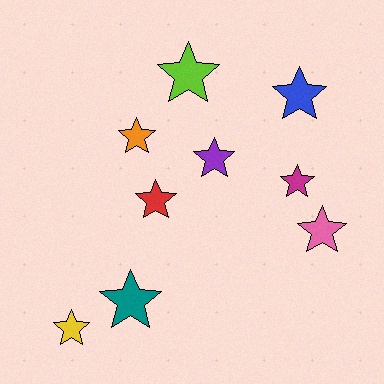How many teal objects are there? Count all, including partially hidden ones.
There is 1 teal object.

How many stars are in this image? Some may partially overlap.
There are 9 stars.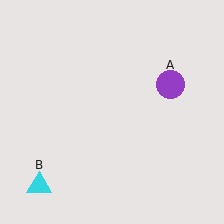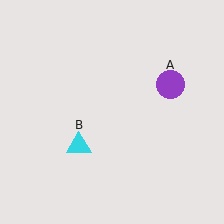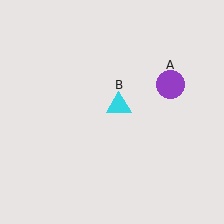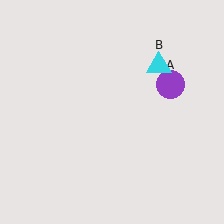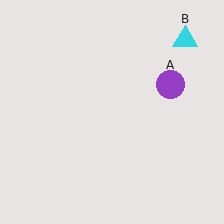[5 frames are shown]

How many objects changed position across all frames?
1 object changed position: cyan triangle (object B).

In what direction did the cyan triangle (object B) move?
The cyan triangle (object B) moved up and to the right.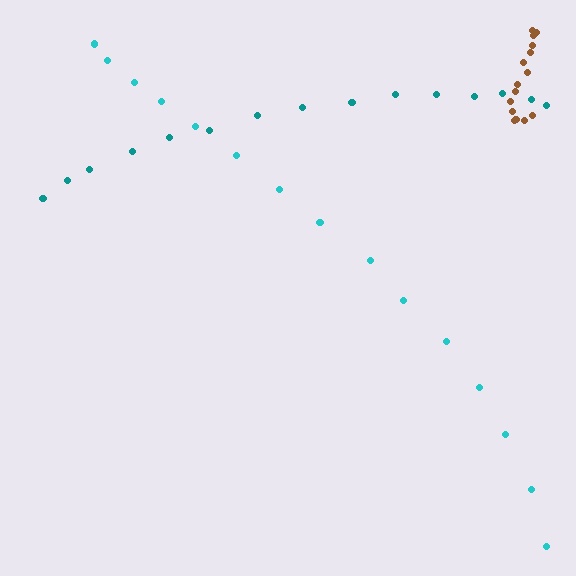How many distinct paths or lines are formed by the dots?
There are 3 distinct paths.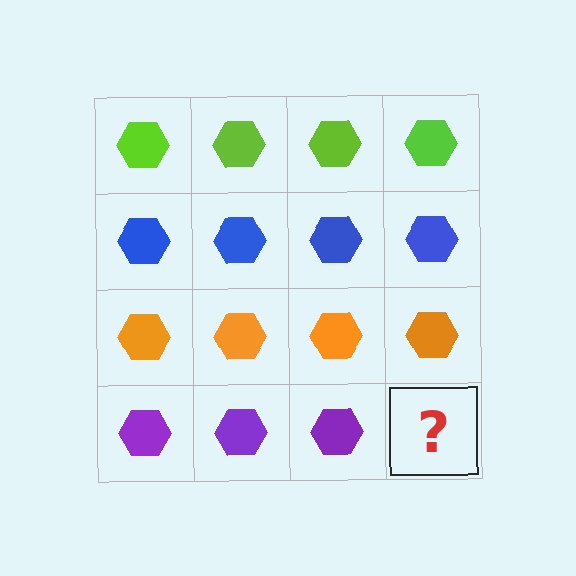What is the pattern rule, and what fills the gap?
The rule is that each row has a consistent color. The gap should be filled with a purple hexagon.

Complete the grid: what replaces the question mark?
The question mark should be replaced with a purple hexagon.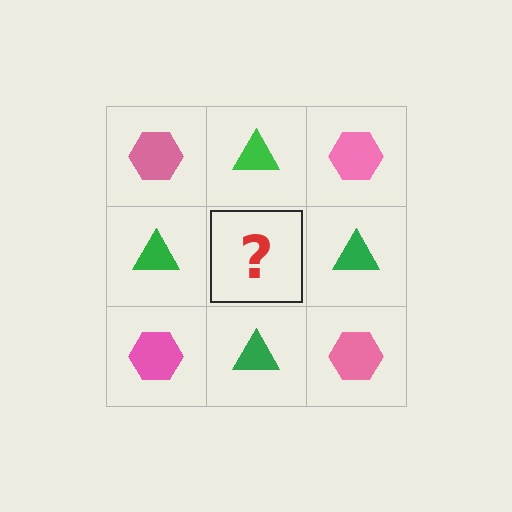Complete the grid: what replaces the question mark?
The question mark should be replaced with a pink hexagon.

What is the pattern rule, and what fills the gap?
The rule is that it alternates pink hexagon and green triangle in a checkerboard pattern. The gap should be filled with a pink hexagon.